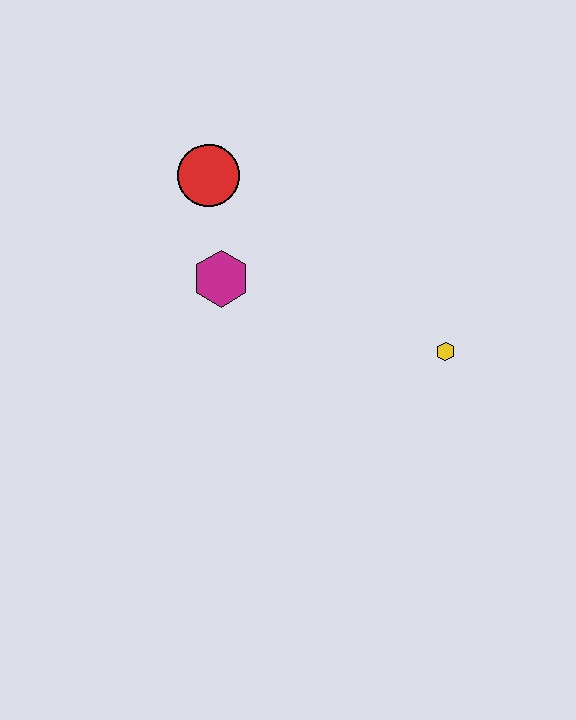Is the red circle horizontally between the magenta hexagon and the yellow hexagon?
No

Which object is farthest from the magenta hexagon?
The yellow hexagon is farthest from the magenta hexagon.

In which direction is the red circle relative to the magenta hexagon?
The red circle is above the magenta hexagon.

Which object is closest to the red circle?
The magenta hexagon is closest to the red circle.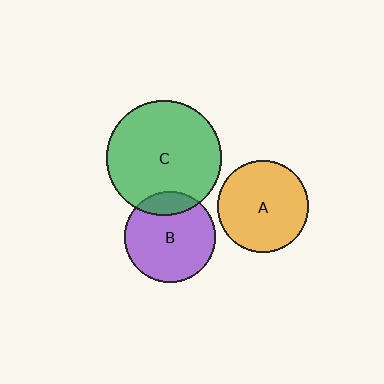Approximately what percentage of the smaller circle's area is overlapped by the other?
Approximately 15%.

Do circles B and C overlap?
Yes.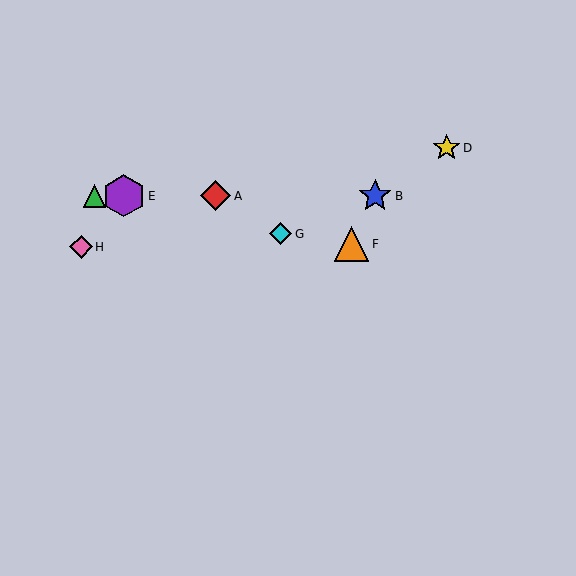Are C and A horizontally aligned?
Yes, both are at y≈196.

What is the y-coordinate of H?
Object H is at y≈247.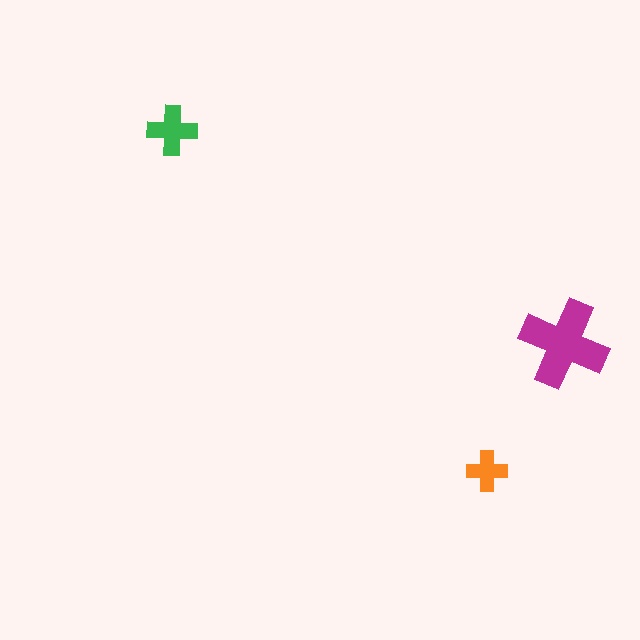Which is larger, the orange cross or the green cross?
The green one.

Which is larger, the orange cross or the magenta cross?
The magenta one.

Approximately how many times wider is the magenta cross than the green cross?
About 2 times wider.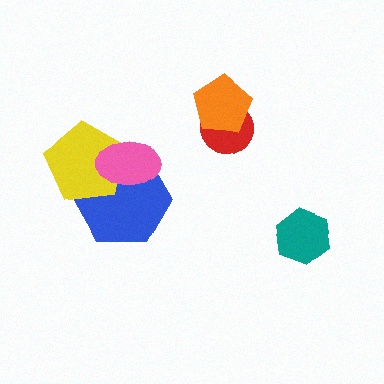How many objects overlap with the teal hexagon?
0 objects overlap with the teal hexagon.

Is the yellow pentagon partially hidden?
Yes, it is partially covered by another shape.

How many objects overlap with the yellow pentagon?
2 objects overlap with the yellow pentagon.